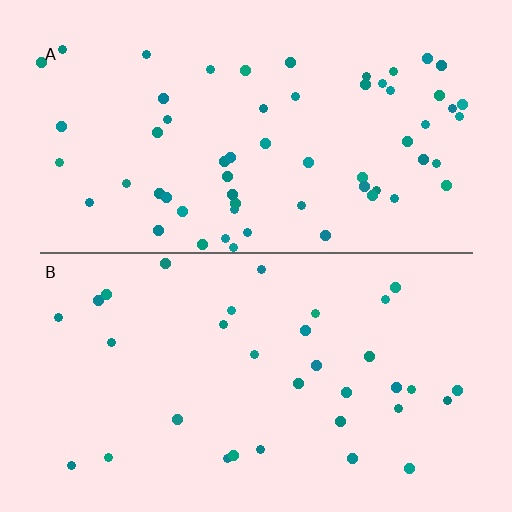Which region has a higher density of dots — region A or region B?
A (the top).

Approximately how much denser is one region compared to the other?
Approximately 1.8× — region A over region B.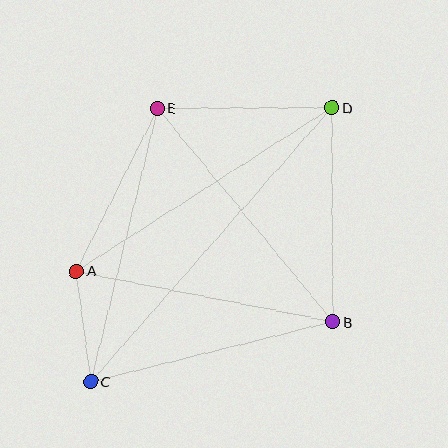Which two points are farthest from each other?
Points C and D are farthest from each other.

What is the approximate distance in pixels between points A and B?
The distance between A and B is approximately 262 pixels.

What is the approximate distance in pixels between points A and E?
The distance between A and E is approximately 182 pixels.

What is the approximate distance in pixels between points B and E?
The distance between B and E is approximately 276 pixels.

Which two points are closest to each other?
Points A and C are closest to each other.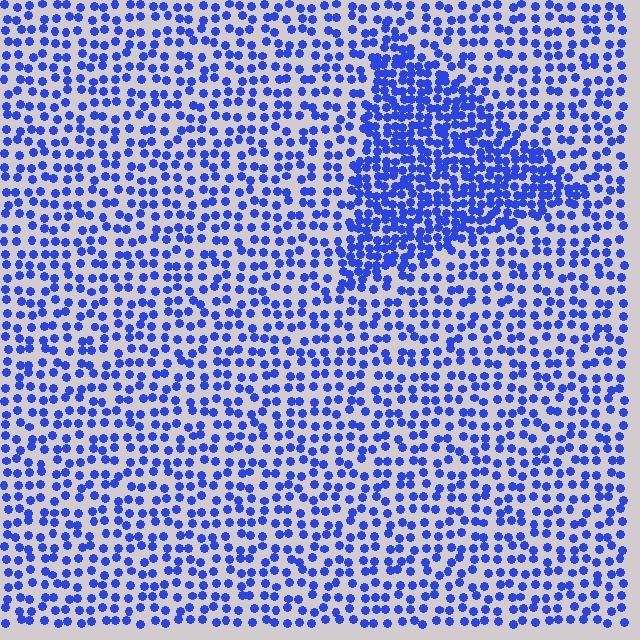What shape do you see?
I see a triangle.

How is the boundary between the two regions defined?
The boundary is defined by a change in element density (approximately 2.0x ratio). All elements are the same color, size, and shape.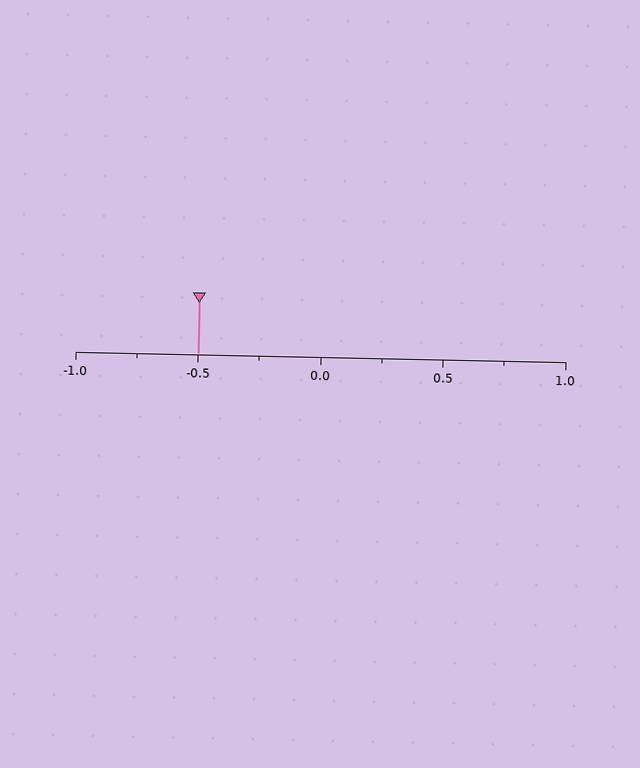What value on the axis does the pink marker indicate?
The marker indicates approximately -0.5.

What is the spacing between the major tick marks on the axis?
The major ticks are spaced 0.5 apart.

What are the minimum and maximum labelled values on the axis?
The axis runs from -1.0 to 1.0.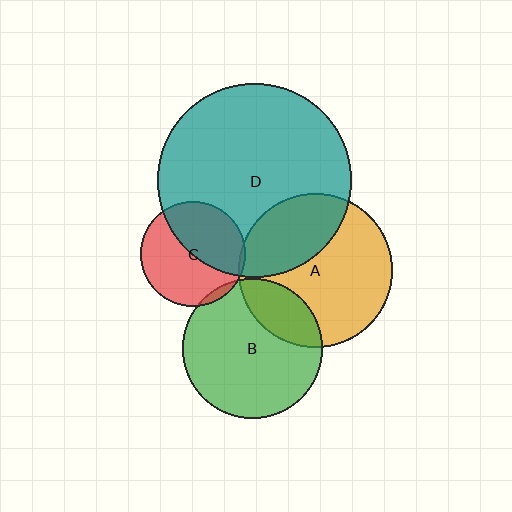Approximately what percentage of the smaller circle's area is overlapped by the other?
Approximately 45%.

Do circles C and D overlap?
Yes.